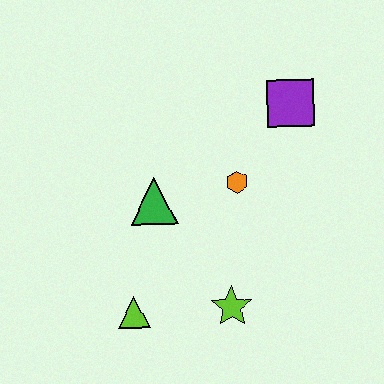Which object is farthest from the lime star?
The purple square is farthest from the lime star.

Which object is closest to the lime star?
The lime triangle is closest to the lime star.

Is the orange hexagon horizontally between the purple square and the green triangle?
Yes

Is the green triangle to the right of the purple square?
No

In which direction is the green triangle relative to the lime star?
The green triangle is above the lime star.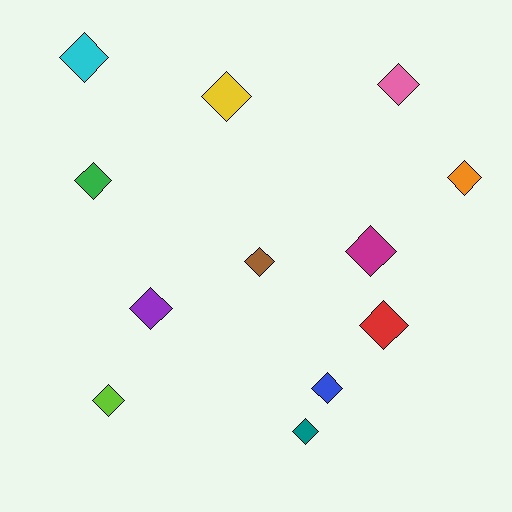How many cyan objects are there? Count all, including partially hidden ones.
There is 1 cyan object.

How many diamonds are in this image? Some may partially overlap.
There are 12 diamonds.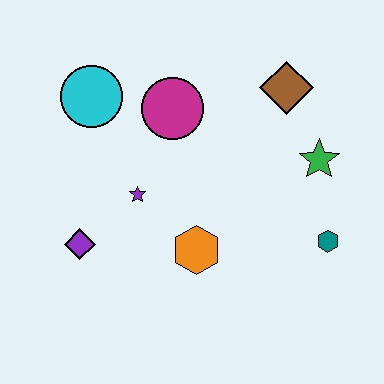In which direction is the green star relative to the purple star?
The green star is to the right of the purple star.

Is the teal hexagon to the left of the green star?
No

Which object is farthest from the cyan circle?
The teal hexagon is farthest from the cyan circle.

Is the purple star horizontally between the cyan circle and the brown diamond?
Yes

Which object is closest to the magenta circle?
The cyan circle is closest to the magenta circle.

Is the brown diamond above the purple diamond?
Yes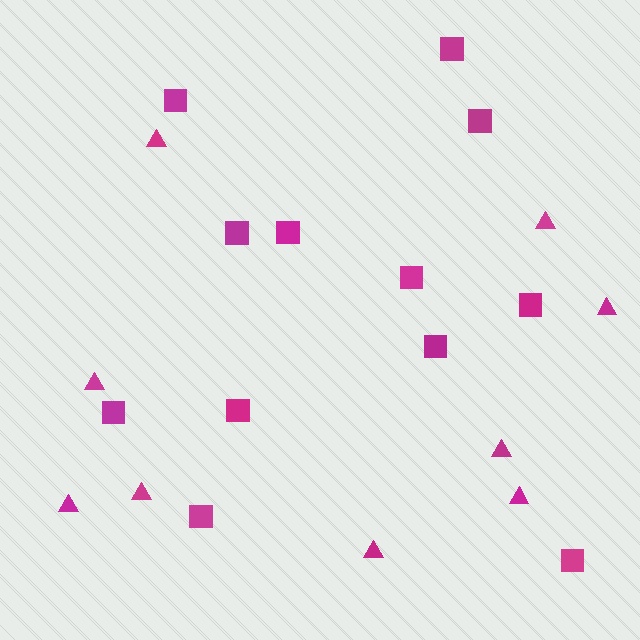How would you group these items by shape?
There are 2 groups: one group of triangles (9) and one group of squares (12).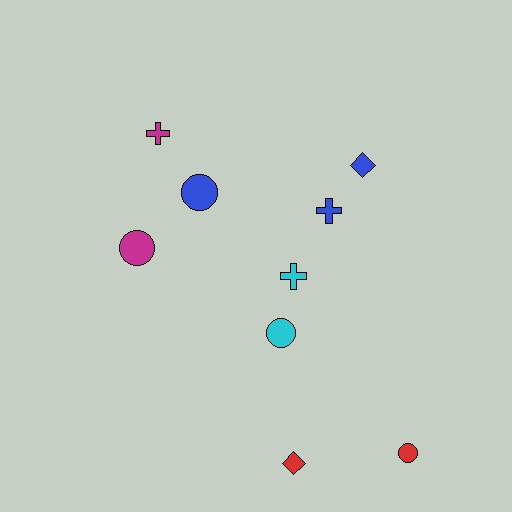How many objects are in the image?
There are 9 objects.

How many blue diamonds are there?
There is 1 blue diamond.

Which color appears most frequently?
Blue, with 3 objects.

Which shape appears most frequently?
Circle, with 4 objects.